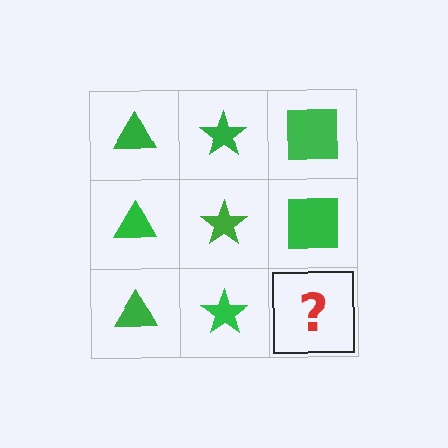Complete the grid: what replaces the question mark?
The question mark should be replaced with a green square.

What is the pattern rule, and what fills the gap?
The rule is that each column has a consistent shape. The gap should be filled with a green square.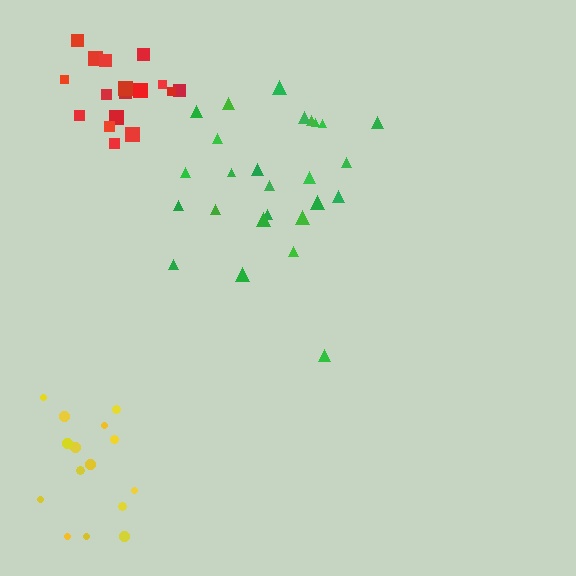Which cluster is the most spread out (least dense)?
Yellow.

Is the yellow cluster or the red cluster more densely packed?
Red.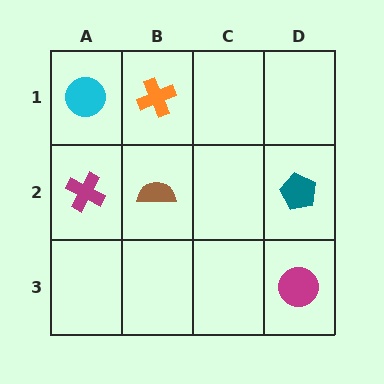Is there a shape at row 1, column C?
No, that cell is empty.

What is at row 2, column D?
A teal pentagon.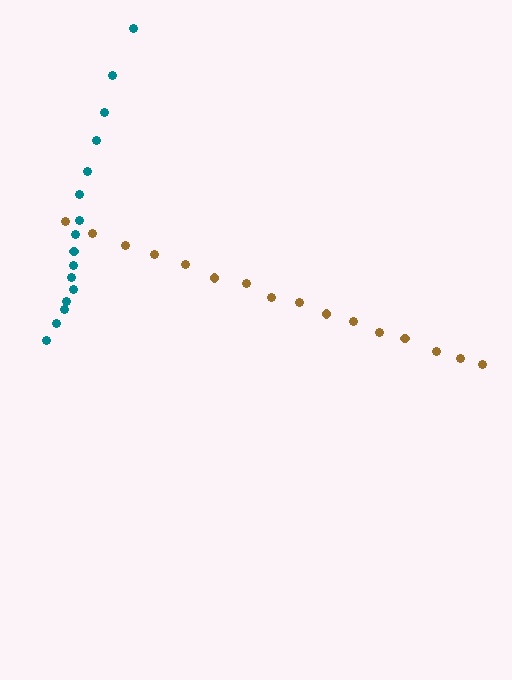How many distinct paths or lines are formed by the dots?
There are 2 distinct paths.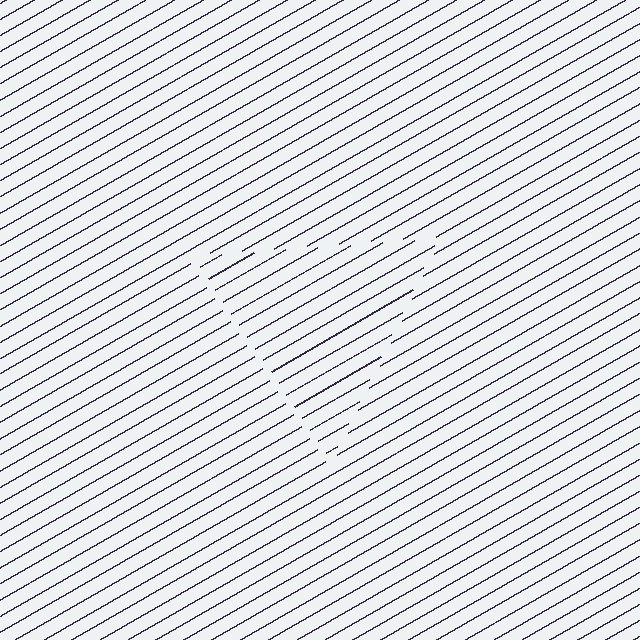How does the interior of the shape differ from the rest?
The interior of the shape contains the same grating, shifted by half a period — the contour is defined by the phase discontinuity where line-ends from the inner and outer gratings abut.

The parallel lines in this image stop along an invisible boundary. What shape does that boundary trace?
An illusory triangle. The interior of the shape contains the same grating, shifted by half a period — the contour is defined by the phase discontinuity where line-ends from the inner and outer gratings abut.